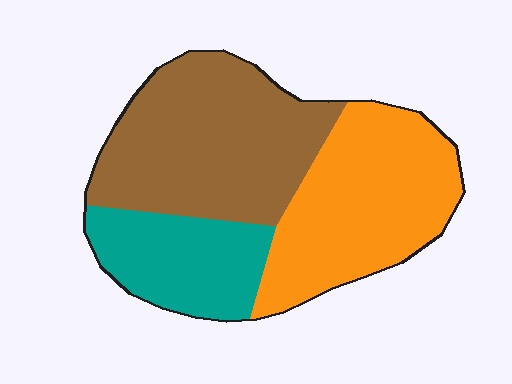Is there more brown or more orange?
Brown.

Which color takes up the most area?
Brown, at roughly 40%.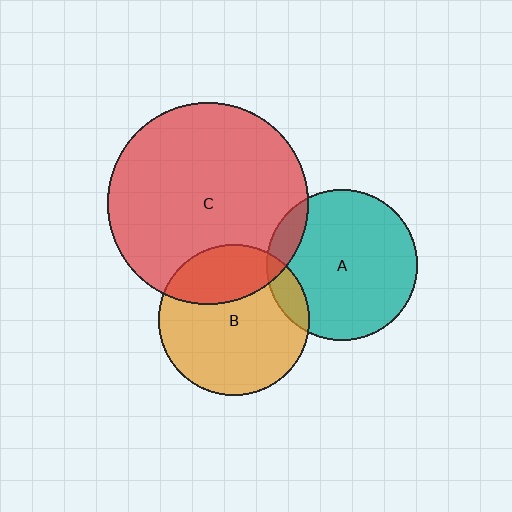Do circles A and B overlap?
Yes.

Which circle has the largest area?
Circle C (red).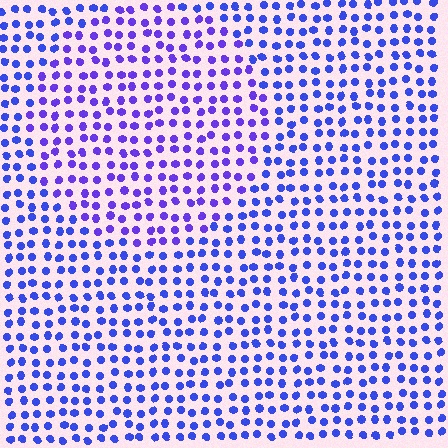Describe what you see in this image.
The image is filled with small blue elements in a uniform arrangement. A circle-shaped region is visible where the elements are tinted to a slightly different hue, forming a subtle color boundary.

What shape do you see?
I see a circle.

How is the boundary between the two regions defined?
The boundary is defined purely by a slight shift in hue (about 24 degrees). Spacing, size, and orientation are identical on both sides.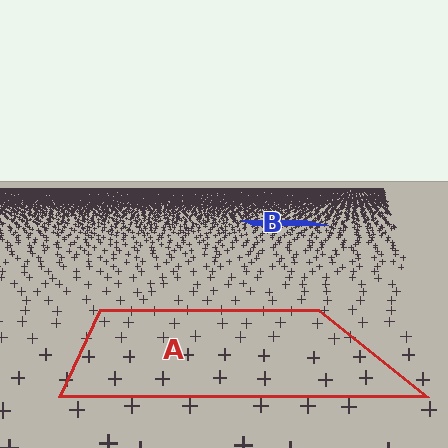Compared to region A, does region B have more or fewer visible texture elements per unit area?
Region B has more texture elements per unit area — they are packed more densely because it is farther away.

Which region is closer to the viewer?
Region A is closer. The texture elements there are larger and more spread out.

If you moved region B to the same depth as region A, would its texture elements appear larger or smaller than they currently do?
They would appear larger. At a closer depth, the same texture elements are projected at a bigger on-screen size.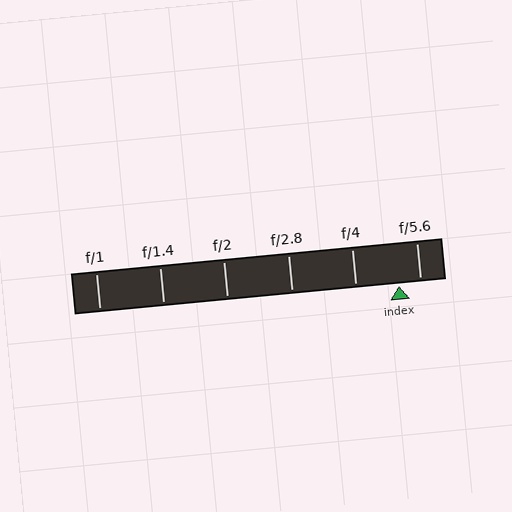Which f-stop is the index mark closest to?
The index mark is closest to f/5.6.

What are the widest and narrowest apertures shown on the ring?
The widest aperture shown is f/1 and the narrowest is f/5.6.